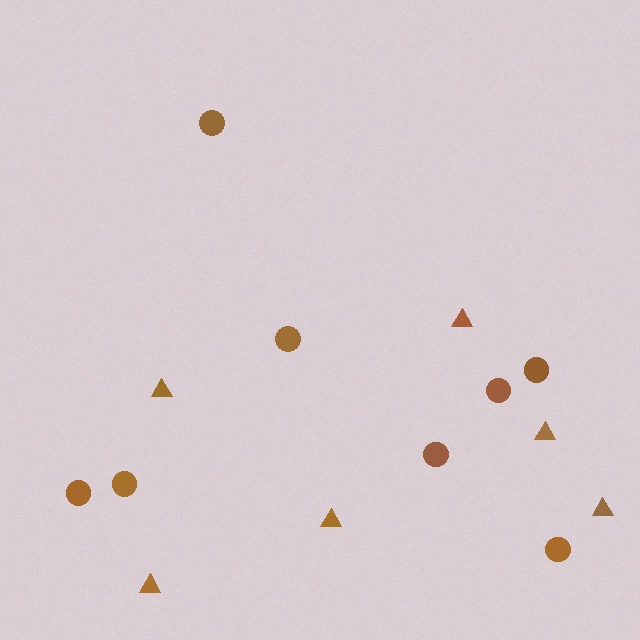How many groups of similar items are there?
There are 2 groups: one group of circles (8) and one group of triangles (6).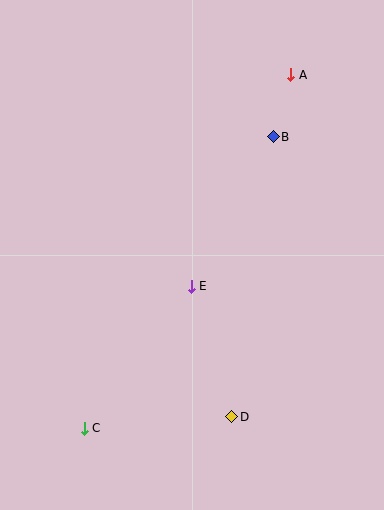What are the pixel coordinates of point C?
Point C is at (84, 428).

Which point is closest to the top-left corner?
Point A is closest to the top-left corner.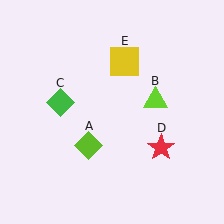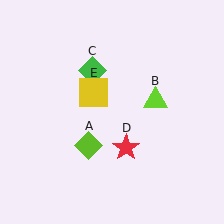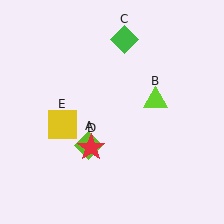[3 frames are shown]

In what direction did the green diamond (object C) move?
The green diamond (object C) moved up and to the right.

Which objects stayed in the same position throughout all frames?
Lime diamond (object A) and lime triangle (object B) remained stationary.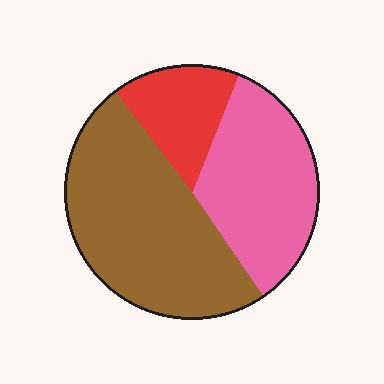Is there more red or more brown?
Brown.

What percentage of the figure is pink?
Pink covers roughly 35% of the figure.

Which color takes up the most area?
Brown, at roughly 50%.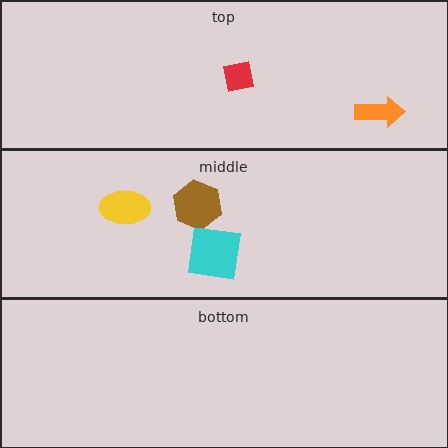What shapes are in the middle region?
The brown hexagon, the yellow ellipse, the cyan square.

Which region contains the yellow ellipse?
The middle region.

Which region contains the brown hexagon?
The middle region.